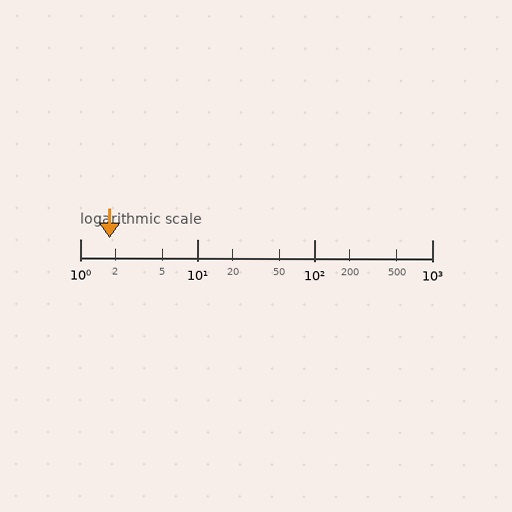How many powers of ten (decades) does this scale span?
The scale spans 3 decades, from 1 to 1000.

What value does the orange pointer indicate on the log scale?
The pointer indicates approximately 1.8.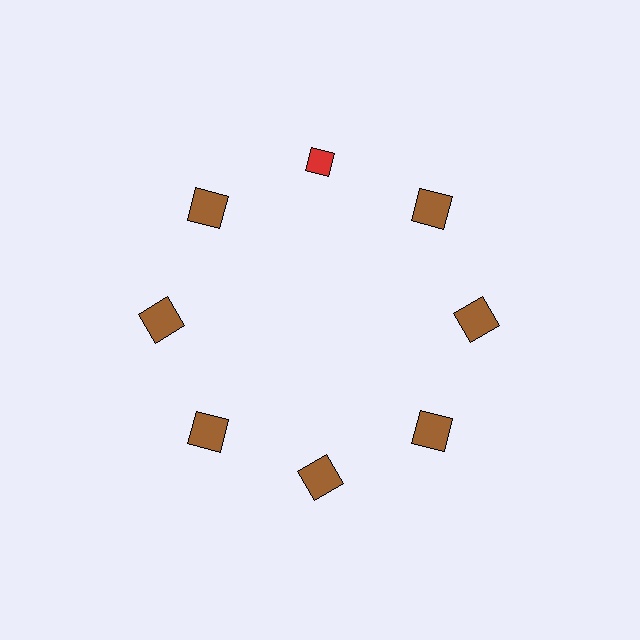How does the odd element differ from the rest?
It differs in both color (red instead of brown) and shape (diamond instead of square).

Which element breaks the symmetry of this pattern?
The red diamond at roughly the 12 o'clock position breaks the symmetry. All other shapes are brown squares.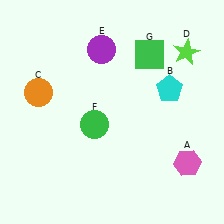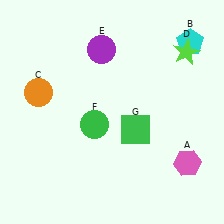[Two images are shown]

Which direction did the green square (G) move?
The green square (G) moved down.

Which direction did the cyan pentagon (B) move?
The cyan pentagon (B) moved up.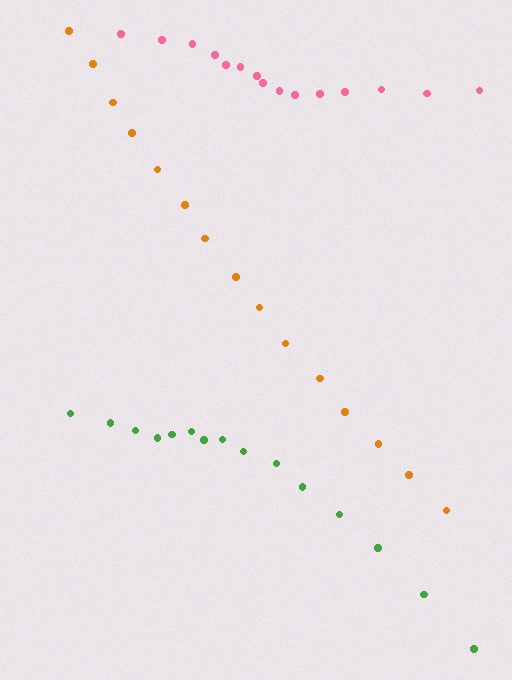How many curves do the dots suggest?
There are 3 distinct paths.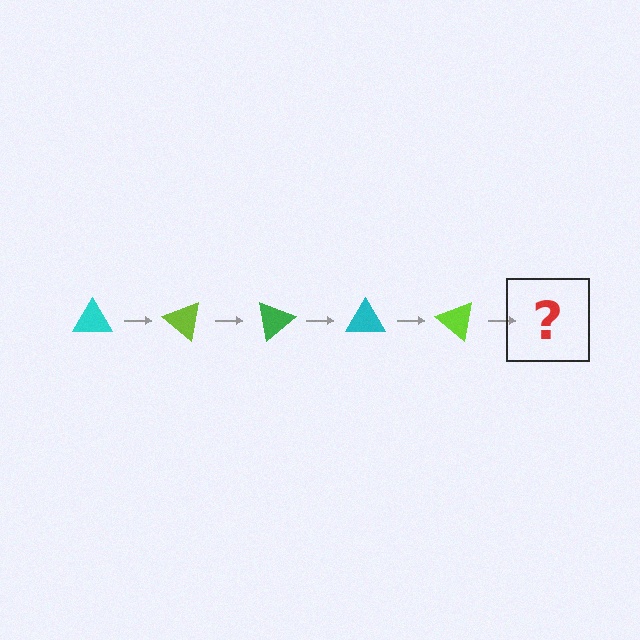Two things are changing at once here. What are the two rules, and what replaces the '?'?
The two rules are that it rotates 40 degrees each step and the color cycles through cyan, lime, and green. The '?' should be a green triangle, rotated 200 degrees from the start.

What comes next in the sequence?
The next element should be a green triangle, rotated 200 degrees from the start.